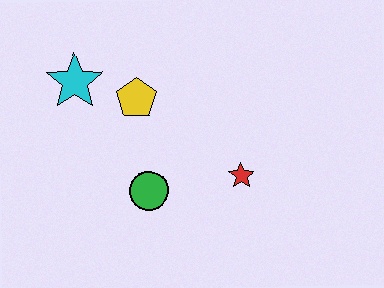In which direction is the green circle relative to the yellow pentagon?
The green circle is below the yellow pentagon.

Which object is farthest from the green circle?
The cyan star is farthest from the green circle.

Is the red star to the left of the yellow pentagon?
No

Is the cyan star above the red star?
Yes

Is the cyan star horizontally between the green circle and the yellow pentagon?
No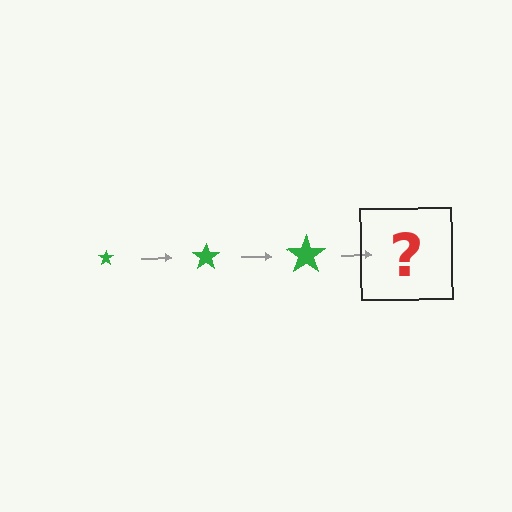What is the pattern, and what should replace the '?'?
The pattern is that the star gets progressively larger each step. The '?' should be a green star, larger than the previous one.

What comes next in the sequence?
The next element should be a green star, larger than the previous one.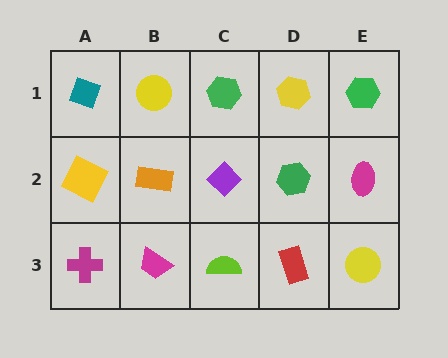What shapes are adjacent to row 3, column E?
A magenta ellipse (row 2, column E), a red rectangle (row 3, column D).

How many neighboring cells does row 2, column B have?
4.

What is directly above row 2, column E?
A green hexagon.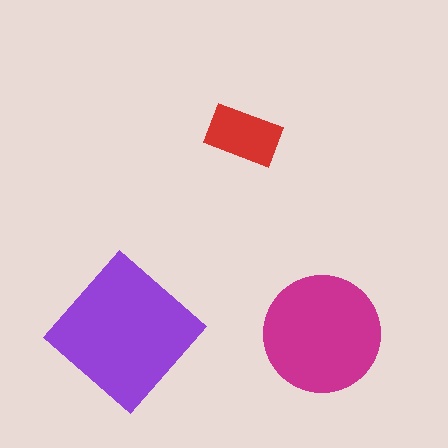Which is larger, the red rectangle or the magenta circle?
The magenta circle.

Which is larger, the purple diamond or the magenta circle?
The purple diamond.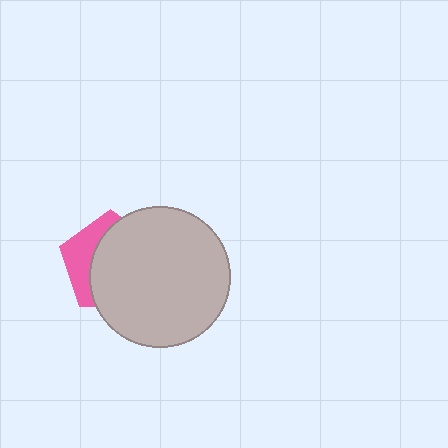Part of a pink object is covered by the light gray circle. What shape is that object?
It is a pentagon.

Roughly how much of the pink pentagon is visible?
A small part of it is visible (roughly 32%).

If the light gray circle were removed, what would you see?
You would see the complete pink pentagon.